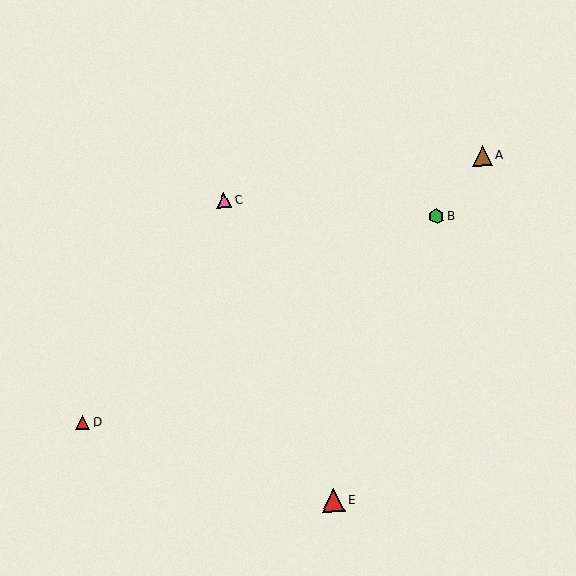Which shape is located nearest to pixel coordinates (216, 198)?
The pink triangle (labeled C) at (224, 201) is nearest to that location.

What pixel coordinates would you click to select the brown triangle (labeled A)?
Click at (482, 156) to select the brown triangle A.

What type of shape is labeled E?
Shape E is a red triangle.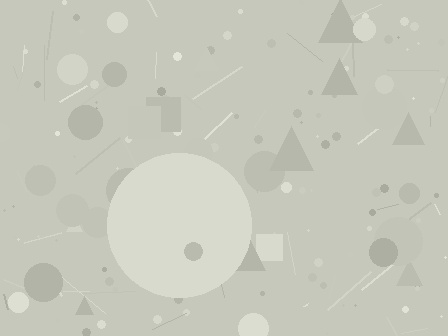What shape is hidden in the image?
A circle is hidden in the image.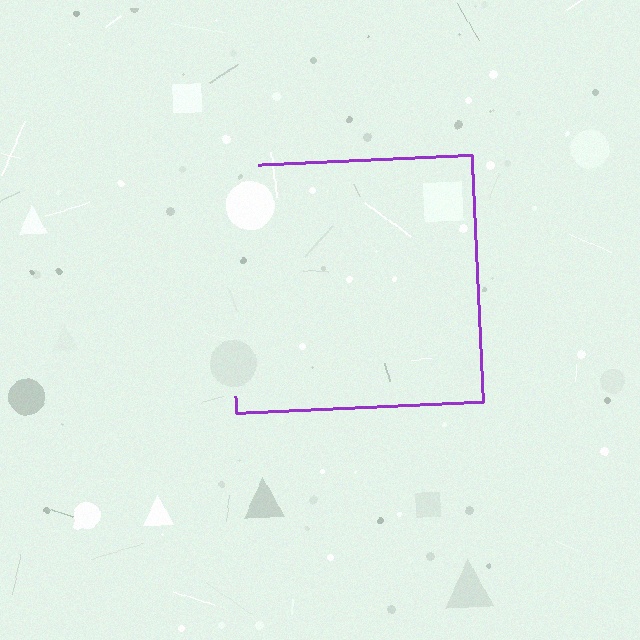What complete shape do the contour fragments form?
The contour fragments form a square.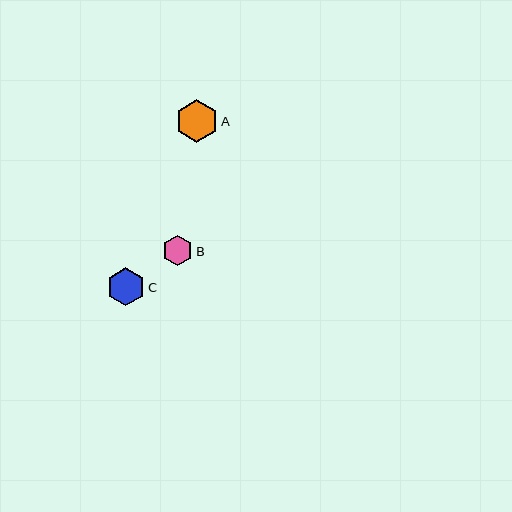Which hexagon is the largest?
Hexagon A is the largest with a size of approximately 43 pixels.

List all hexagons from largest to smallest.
From largest to smallest: A, C, B.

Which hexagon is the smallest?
Hexagon B is the smallest with a size of approximately 30 pixels.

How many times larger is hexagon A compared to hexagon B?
Hexagon A is approximately 1.4 times the size of hexagon B.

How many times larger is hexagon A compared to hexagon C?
Hexagon A is approximately 1.1 times the size of hexagon C.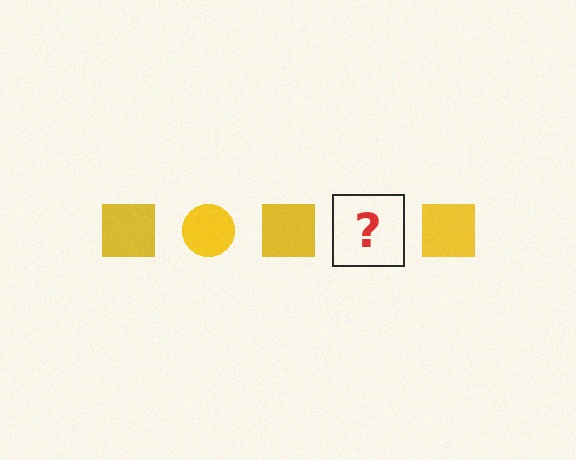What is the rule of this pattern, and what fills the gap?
The rule is that the pattern cycles through square, circle shapes in yellow. The gap should be filled with a yellow circle.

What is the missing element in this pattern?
The missing element is a yellow circle.